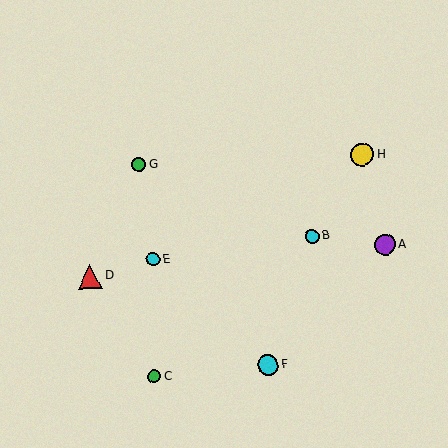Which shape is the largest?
The red triangle (labeled D) is the largest.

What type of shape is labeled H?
Shape H is a yellow circle.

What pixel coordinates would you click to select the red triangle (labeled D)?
Click at (90, 276) to select the red triangle D.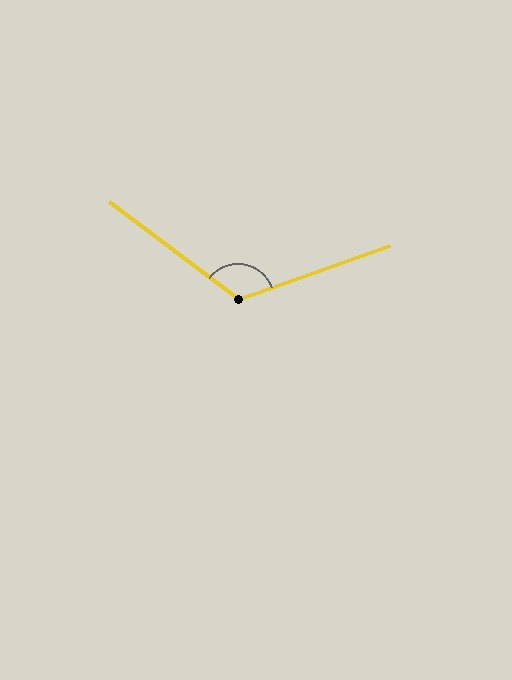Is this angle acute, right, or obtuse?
It is obtuse.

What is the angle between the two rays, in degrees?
Approximately 123 degrees.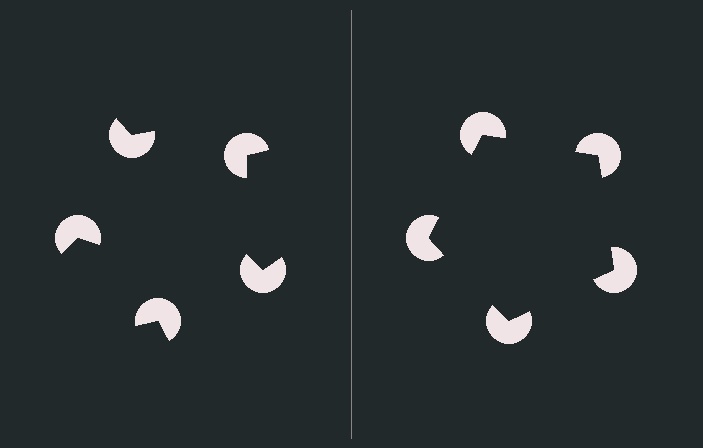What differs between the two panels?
The pac-man discs are positioned identically on both sides; only the wedge orientations differ. On the right they align to a pentagon; on the left they are misaligned.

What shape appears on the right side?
An illusory pentagon.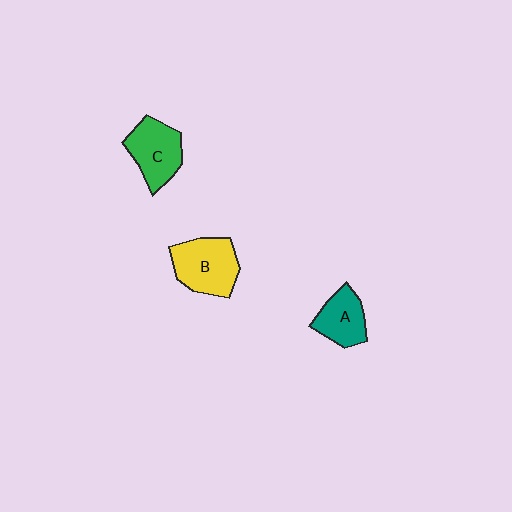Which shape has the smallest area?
Shape A (teal).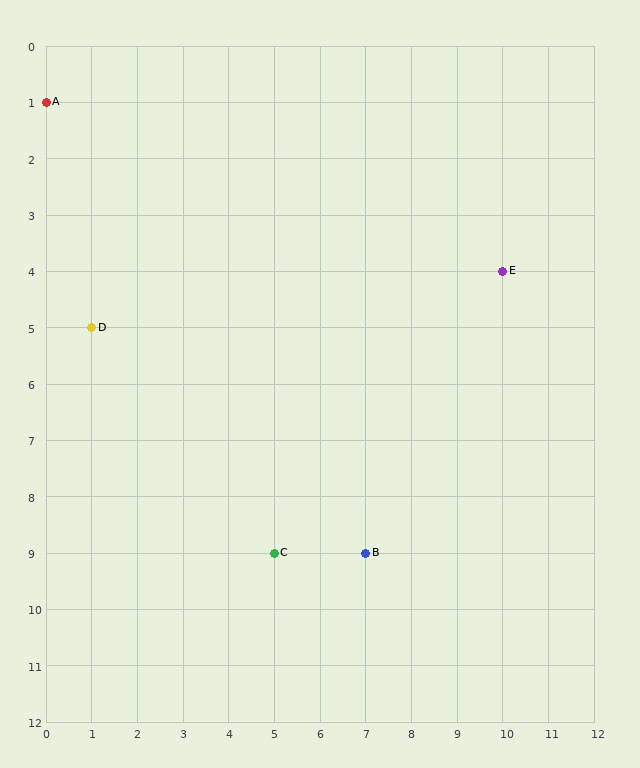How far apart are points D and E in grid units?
Points D and E are 9 columns and 1 row apart (about 9.1 grid units diagonally).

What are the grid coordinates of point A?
Point A is at grid coordinates (0, 1).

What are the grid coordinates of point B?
Point B is at grid coordinates (7, 9).